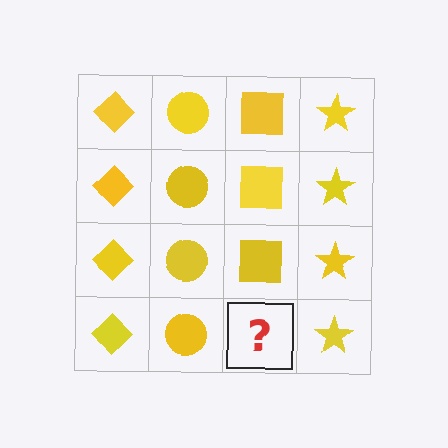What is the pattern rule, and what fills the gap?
The rule is that each column has a consistent shape. The gap should be filled with a yellow square.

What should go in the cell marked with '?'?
The missing cell should contain a yellow square.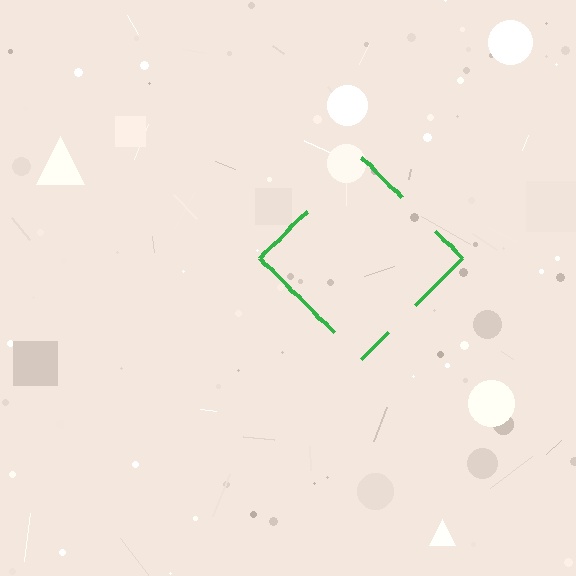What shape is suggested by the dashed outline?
The dashed outline suggests a diamond.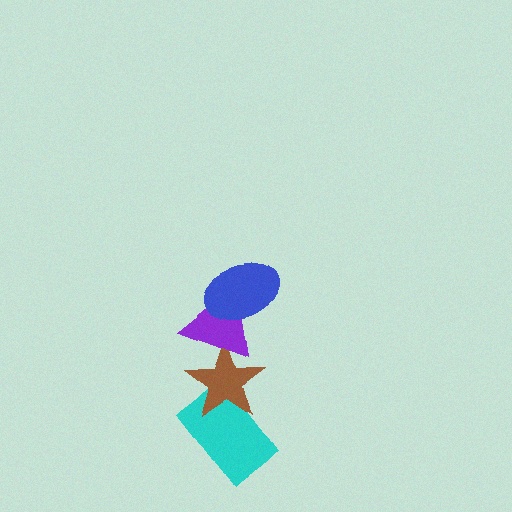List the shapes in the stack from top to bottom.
From top to bottom: the blue ellipse, the purple triangle, the brown star, the cyan rectangle.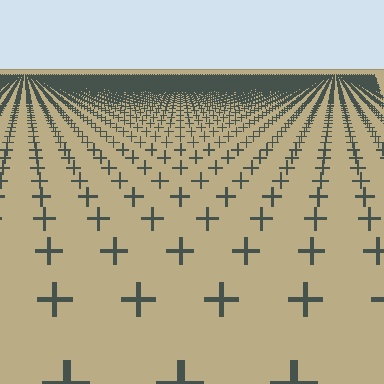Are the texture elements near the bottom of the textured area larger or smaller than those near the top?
Larger. Near the bottom, elements are closer to the viewer and appear at a bigger on-screen size.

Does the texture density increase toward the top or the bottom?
Density increases toward the top.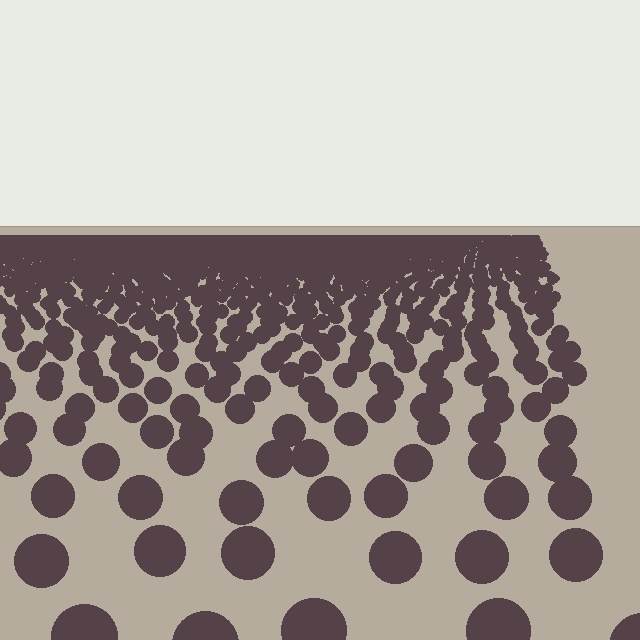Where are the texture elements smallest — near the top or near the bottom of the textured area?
Near the top.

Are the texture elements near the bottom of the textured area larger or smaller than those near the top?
Larger. Near the bottom, elements are closer to the viewer and appear at a bigger on-screen size.